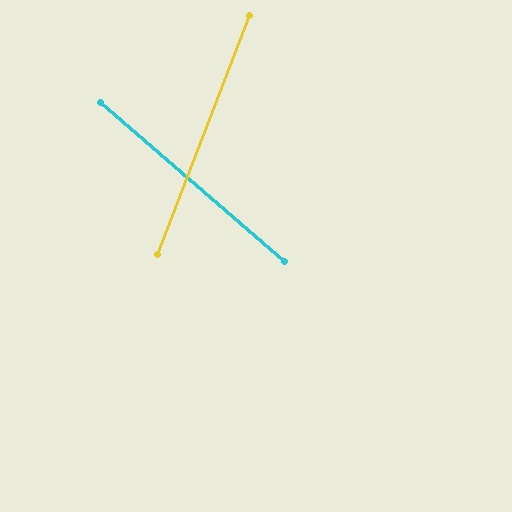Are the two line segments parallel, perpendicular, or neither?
Neither parallel nor perpendicular — they differ by about 70°.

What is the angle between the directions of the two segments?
Approximately 70 degrees.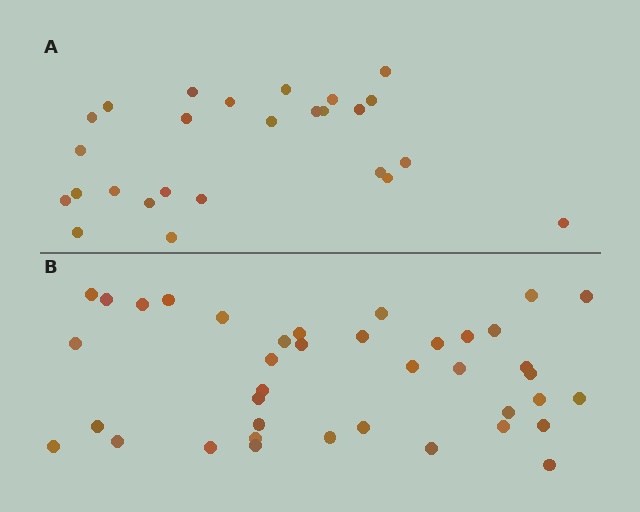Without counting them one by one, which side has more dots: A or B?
Region B (the bottom region) has more dots.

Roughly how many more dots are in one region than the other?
Region B has approximately 15 more dots than region A.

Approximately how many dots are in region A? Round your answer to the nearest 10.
About 30 dots. (The exact count is 26, which rounds to 30.)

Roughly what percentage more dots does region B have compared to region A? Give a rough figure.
About 50% more.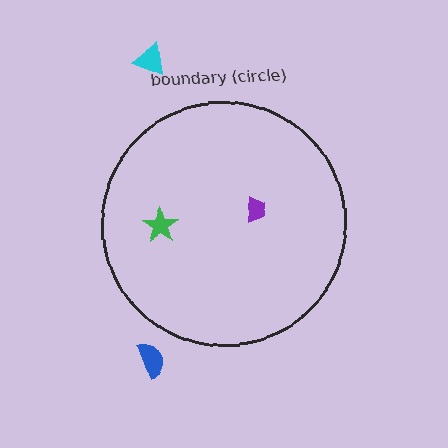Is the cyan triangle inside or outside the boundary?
Outside.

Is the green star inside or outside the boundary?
Inside.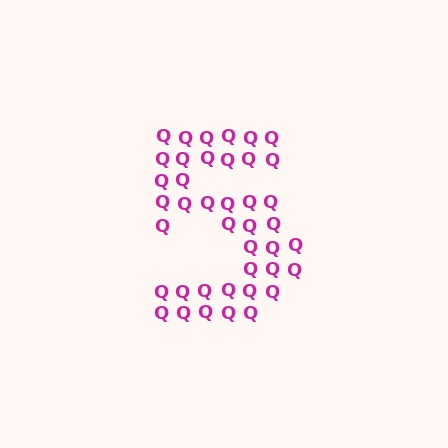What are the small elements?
The small elements are letter Q's.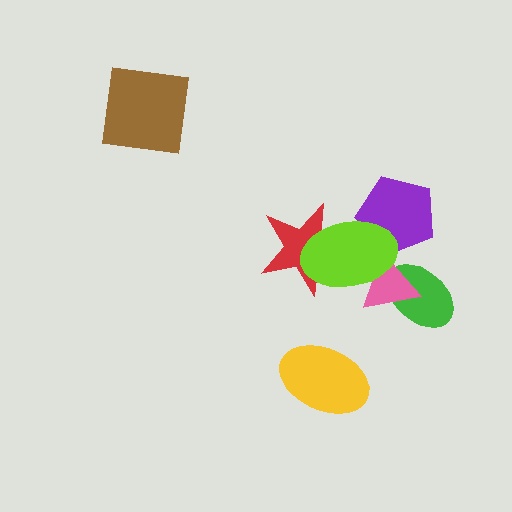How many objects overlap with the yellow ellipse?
0 objects overlap with the yellow ellipse.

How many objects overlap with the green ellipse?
1 object overlaps with the green ellipse.